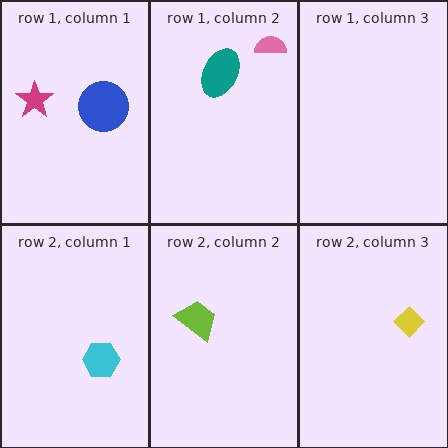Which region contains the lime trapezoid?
The row 2, column 2 region.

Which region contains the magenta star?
The row 1, column 1 region.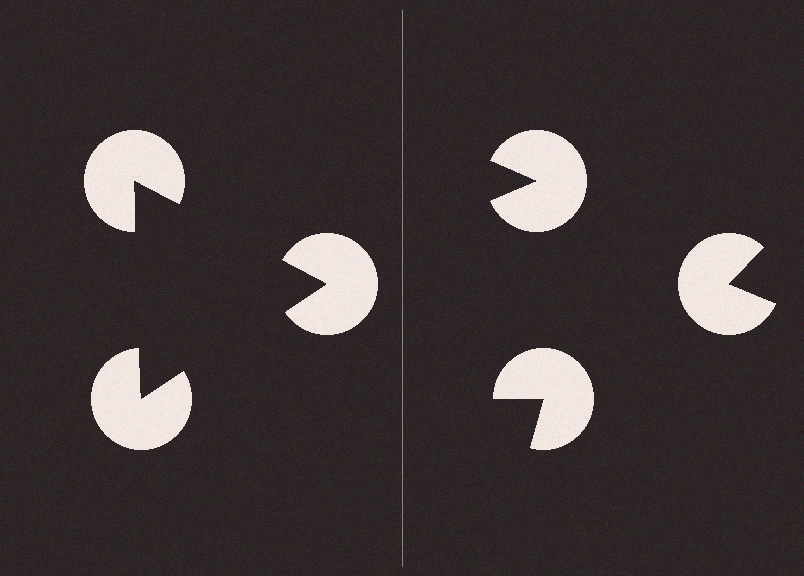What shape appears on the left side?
An illusory triangle.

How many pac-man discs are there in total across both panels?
6 — 3 on each side.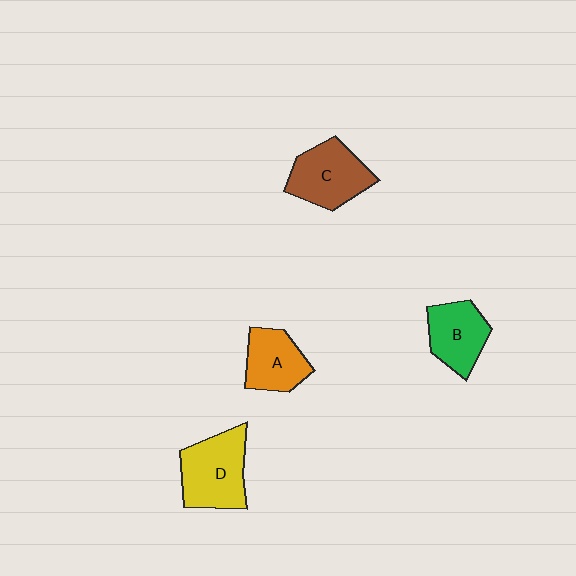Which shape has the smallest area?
Shape A (orange).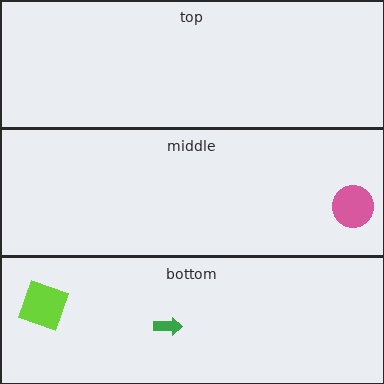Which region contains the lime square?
The bottom region.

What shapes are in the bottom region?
The lime square, the green arrow.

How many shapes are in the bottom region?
2.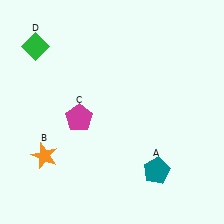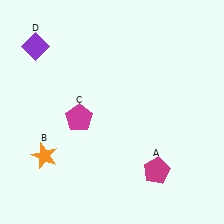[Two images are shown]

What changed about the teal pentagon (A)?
In Image 1, A is teal. In Image 2, it changed to magenta.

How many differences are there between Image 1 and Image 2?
There are 2 differences between the two images.